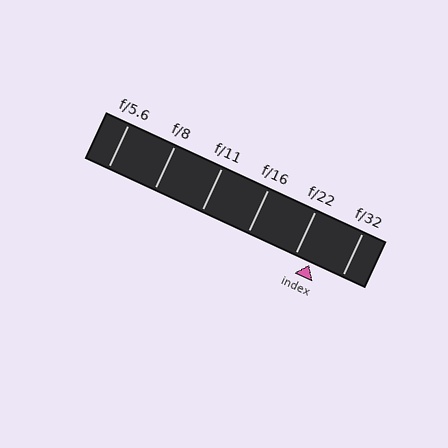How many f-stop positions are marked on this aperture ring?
There are 6 f-stop positions marked.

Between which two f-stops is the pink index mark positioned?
The index mark is between f/22 and f/32.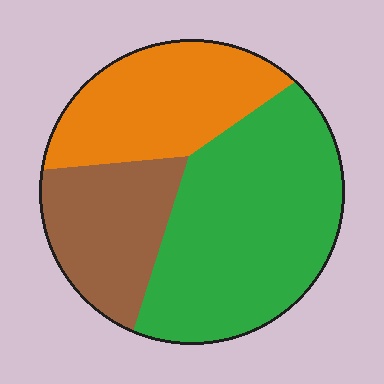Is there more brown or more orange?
Orange.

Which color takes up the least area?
Brown, at roughly 25%.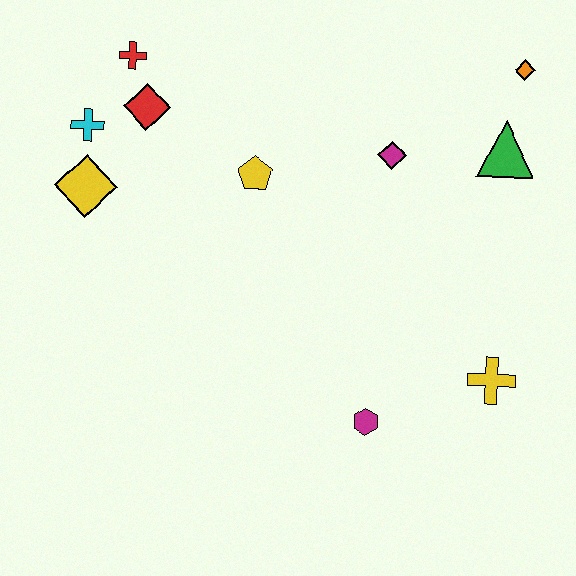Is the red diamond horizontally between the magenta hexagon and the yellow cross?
No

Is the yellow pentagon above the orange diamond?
No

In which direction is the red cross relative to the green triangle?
The red cross is to the left of the green triangle.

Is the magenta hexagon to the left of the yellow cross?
Yes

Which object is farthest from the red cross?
The yellow cross is farthest from the red cross.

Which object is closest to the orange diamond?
The green triangle is closest to the orange diamond.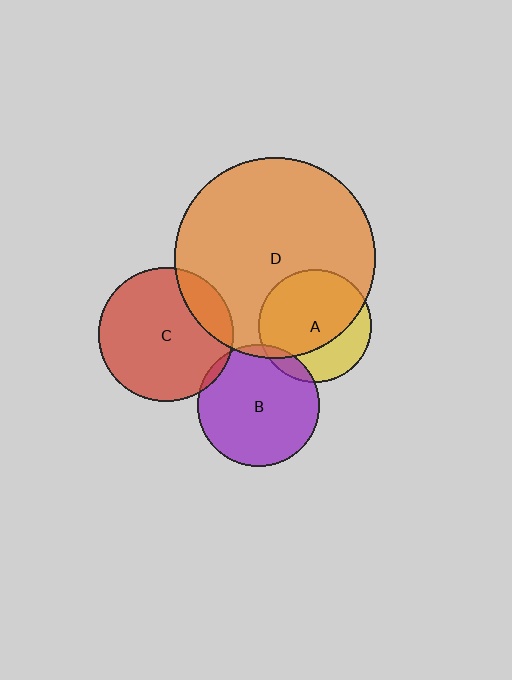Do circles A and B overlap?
Yes.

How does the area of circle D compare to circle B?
Approximately 2.7 times.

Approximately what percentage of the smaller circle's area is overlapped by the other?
Approximately 10%.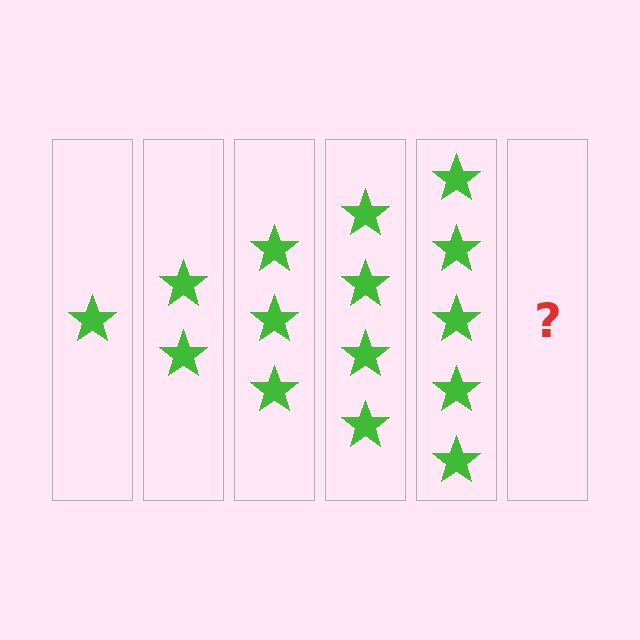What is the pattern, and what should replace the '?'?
The pattern is that each step adds one more star. The '?' should be 6 stars.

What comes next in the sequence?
The next element should be 6 stars.